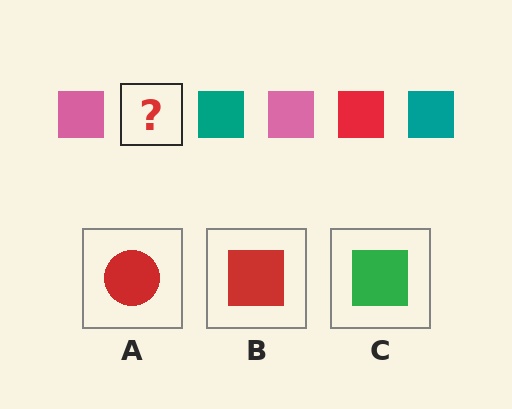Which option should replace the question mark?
Option B.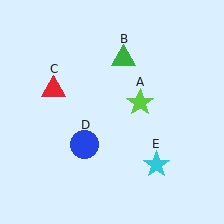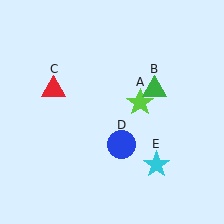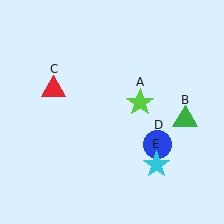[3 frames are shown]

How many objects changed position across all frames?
2 objects changed position: green triangle (object B), blue circle (object D).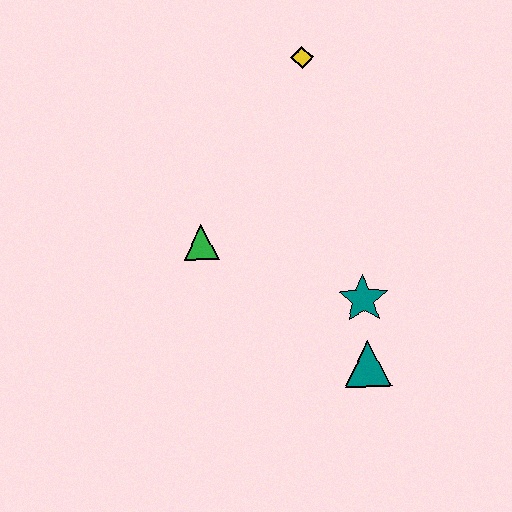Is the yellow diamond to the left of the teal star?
Yes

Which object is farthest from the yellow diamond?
The teal triangle is farthest from the yellow diamond.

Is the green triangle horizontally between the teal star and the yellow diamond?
No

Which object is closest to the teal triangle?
The teal star is closest to the teal triangle.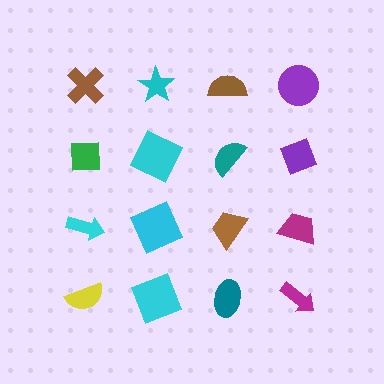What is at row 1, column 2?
A cyan star.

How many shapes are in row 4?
4 shapes.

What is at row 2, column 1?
A green square.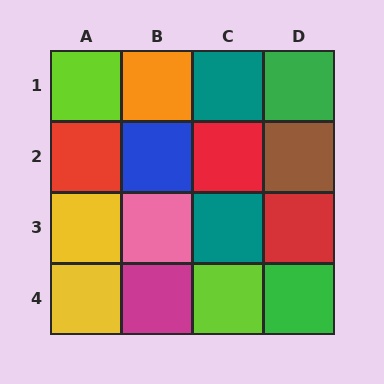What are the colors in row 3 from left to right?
Yellow, pink, teal, red.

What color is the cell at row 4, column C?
Lime.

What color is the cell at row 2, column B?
Blue.